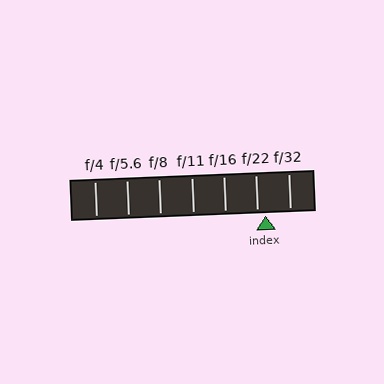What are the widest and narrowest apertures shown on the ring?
The widest aperture shown is f/4 and the narrowest is f/32.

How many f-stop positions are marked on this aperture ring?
There are 7 f-stop positions marked.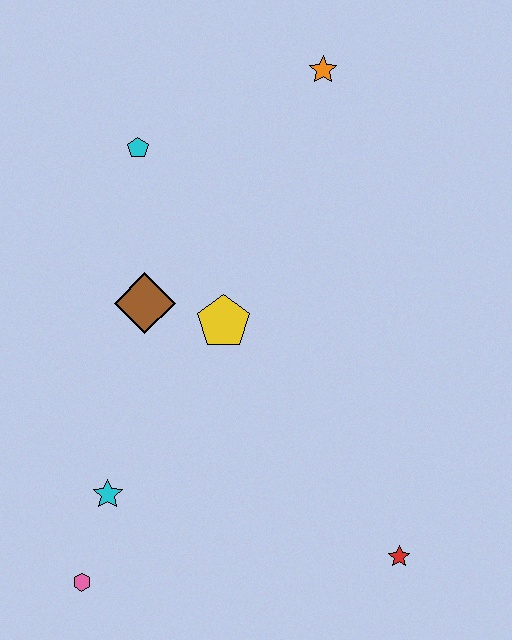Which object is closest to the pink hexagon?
The cyan star is closest to the pink hexagon.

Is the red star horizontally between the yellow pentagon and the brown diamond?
No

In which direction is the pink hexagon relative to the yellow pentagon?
The pink hexagon is below the yellow pentagon.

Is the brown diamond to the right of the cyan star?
Yes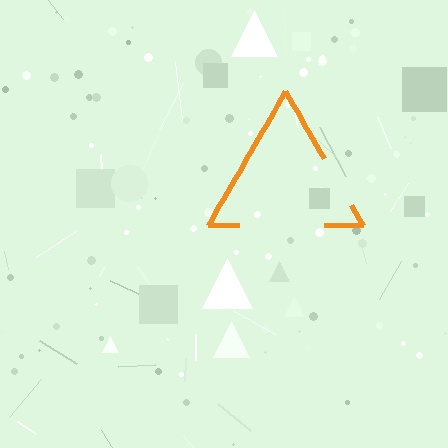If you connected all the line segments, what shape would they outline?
They would outline a triangle.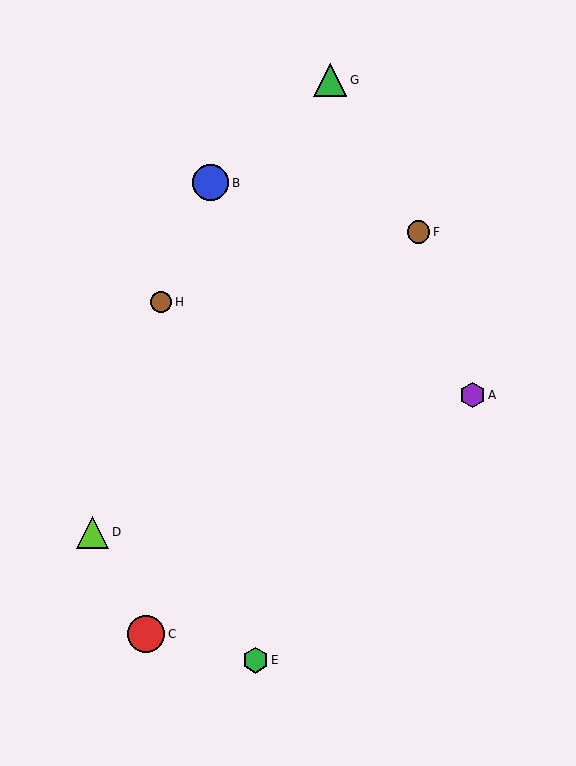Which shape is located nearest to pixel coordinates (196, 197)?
The blue circle (labeled B) at (211, 183) is nearest to that location.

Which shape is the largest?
The red circle (labeled C) is the largest.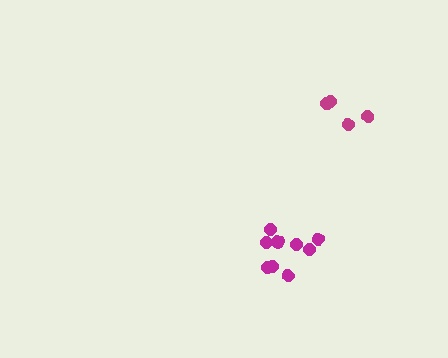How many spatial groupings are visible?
There are 2 spatial groupings.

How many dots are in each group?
Group 1: 9 dots, Group 2: 5 dots (14 total).